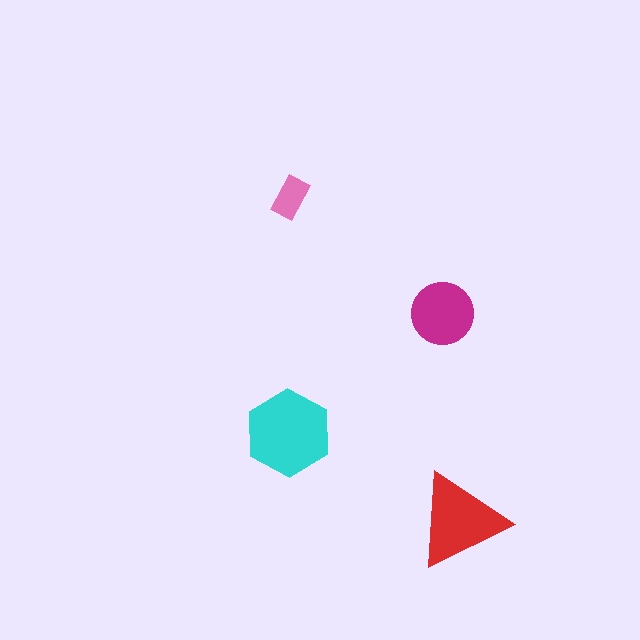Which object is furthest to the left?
The cyan hexagon is leftmost.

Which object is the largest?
The cyan hexagon.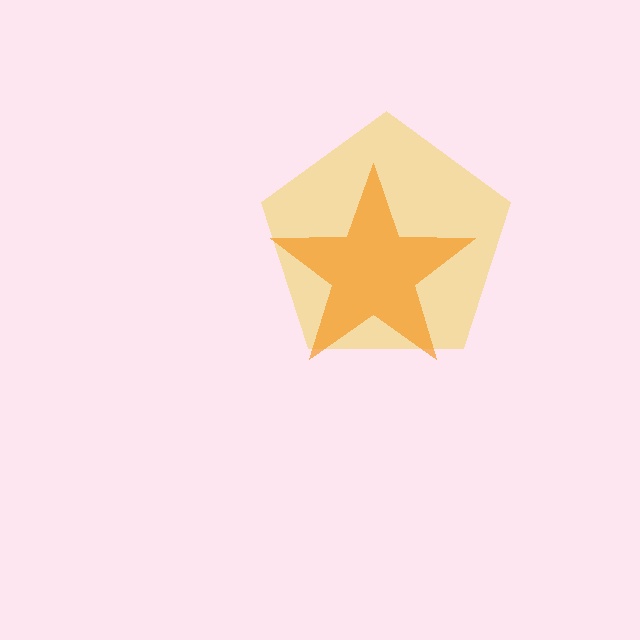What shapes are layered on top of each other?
The layered shapes are: a yellow pentagon, an orange star.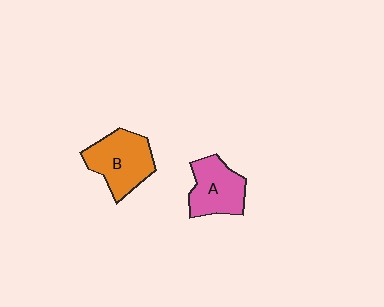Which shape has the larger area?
Shape B (orange).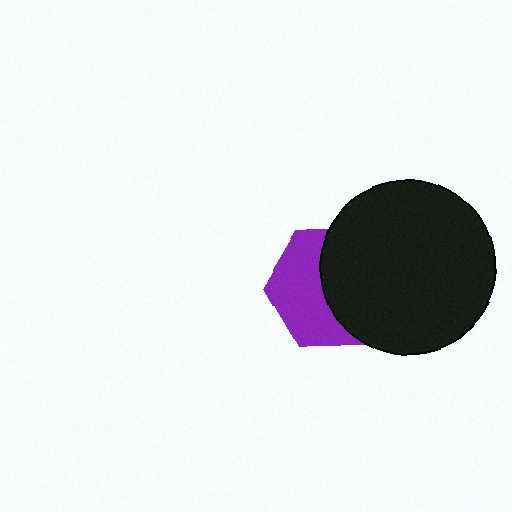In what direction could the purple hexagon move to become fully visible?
The purple hexagon could move left. That would shift it out from behind the black circle entirely.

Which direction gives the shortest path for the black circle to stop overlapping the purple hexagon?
Moving right gives the shortest separation.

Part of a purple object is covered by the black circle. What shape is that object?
It is a hexagon.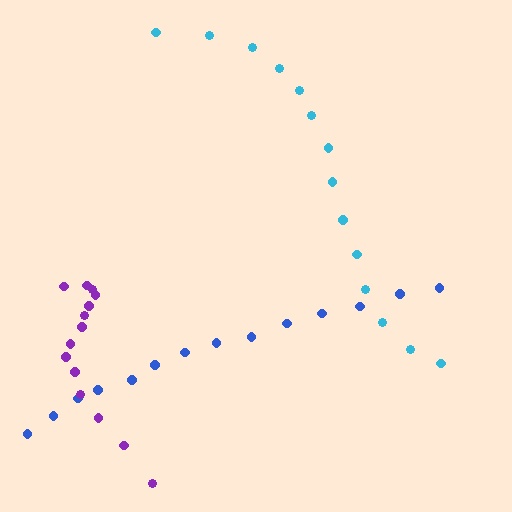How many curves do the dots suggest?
There are 3 distinct paths.